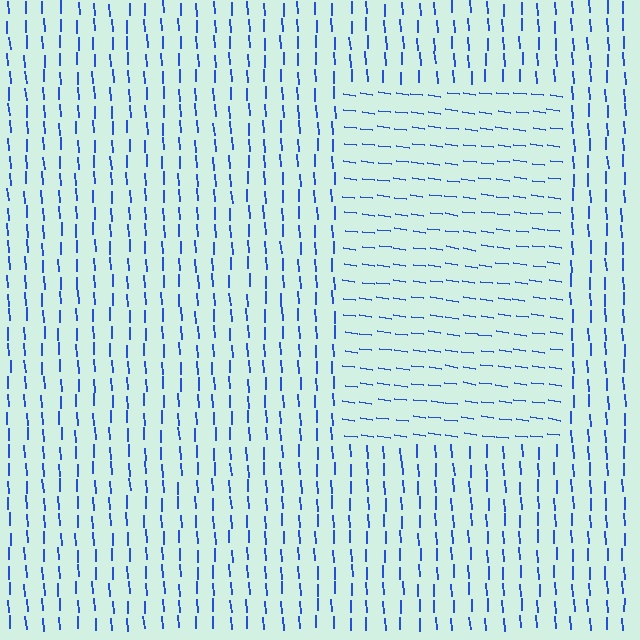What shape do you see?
I see a rectangle.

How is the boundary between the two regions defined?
The boundary is defined purely by a change in line orientation (approximately 80 degrees difference). All lines are the same color and thickness.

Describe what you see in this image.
The image is filled with small blue line segments. A rectangle region in the image has lines oriented differently from the surrounding lines, creating a visible texture boundary.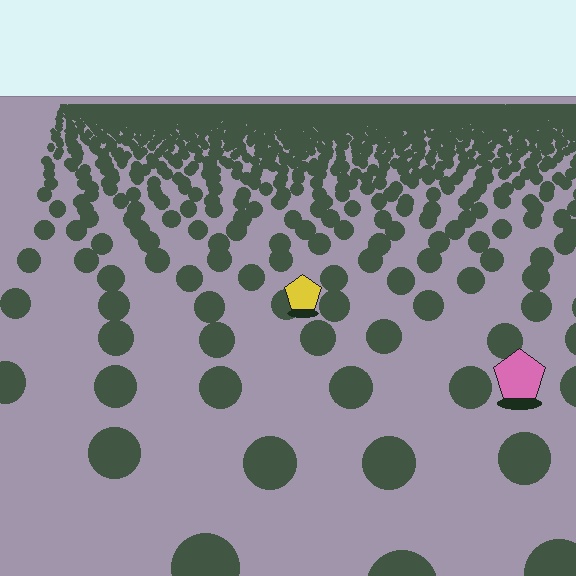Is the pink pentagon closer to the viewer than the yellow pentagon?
Yes. The pink pentagon is closer — you can tell from the texture gradient: the ground texture is coarser near it.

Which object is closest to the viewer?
The pink pentagon is closest. The texture marks near it are larger and more spread out.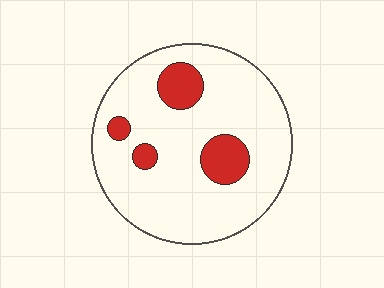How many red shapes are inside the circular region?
4.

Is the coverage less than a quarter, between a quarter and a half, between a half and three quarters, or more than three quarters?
Less than a quarter.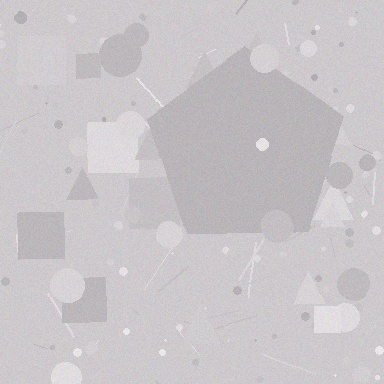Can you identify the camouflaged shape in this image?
The camouflaged shape is a pentagon.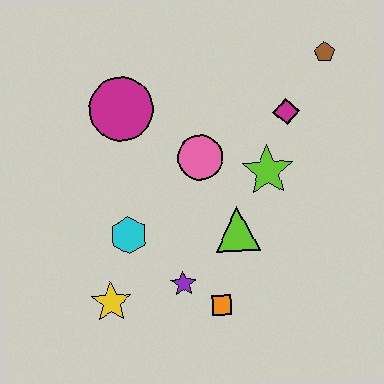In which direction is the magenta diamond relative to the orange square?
The magenta diamond is above the orange square.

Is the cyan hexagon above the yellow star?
Yes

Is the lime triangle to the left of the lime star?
Yes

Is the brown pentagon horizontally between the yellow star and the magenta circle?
No